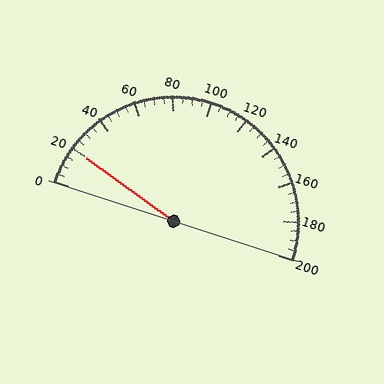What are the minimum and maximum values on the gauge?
The gauge ranges from 0 to 200.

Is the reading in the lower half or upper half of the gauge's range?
The reading is in the lower half of the range (0 to 200).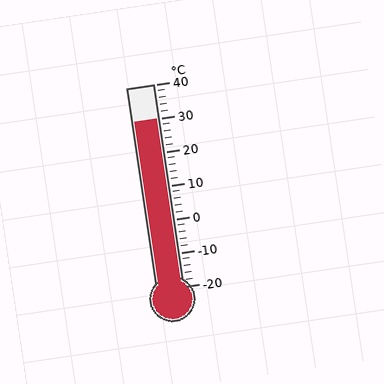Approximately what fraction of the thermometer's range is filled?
The thermometer is filled to approximately 85% of its range.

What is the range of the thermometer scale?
The thermometer scale ranges from -20°C to 40°C.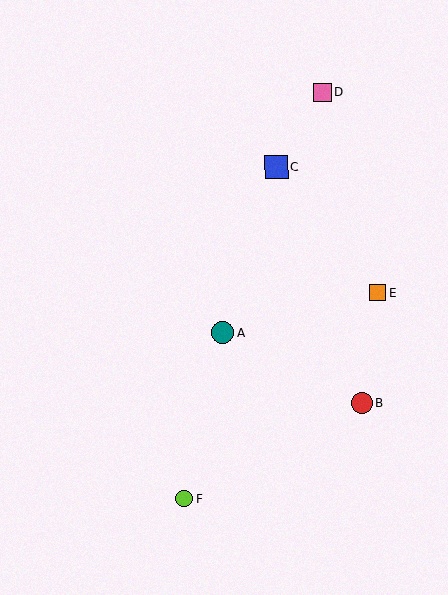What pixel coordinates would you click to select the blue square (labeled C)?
Click at (277, 167) to select the blue square C.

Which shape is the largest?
The blue square (labeled C) is the largest.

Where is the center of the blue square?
The center of the blue square is at (277, 167).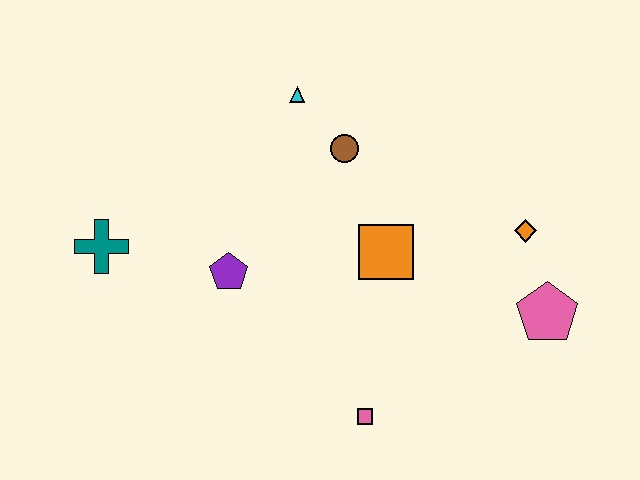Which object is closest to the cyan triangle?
The brown circle is closest to the cyan triangle.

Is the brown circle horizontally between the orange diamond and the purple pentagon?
Yes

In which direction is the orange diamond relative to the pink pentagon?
The orange diamond is above the pink pentagon.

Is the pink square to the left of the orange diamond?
Yes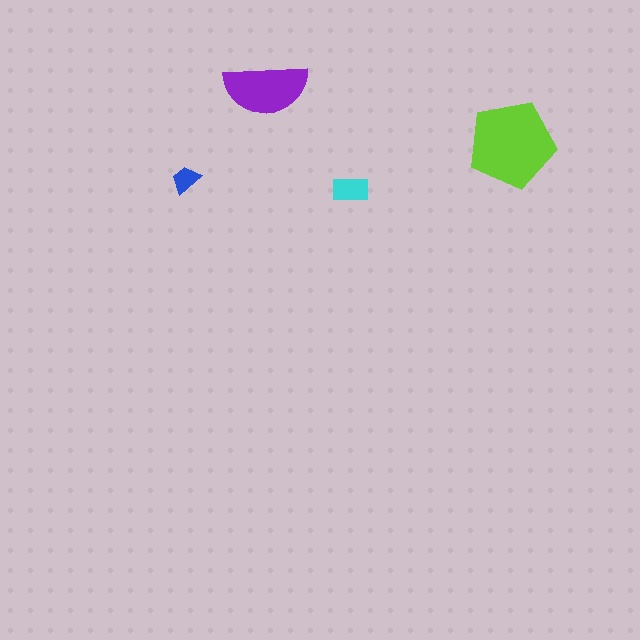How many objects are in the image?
There are 4 objects in the image.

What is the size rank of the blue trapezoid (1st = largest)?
4th.